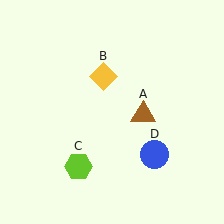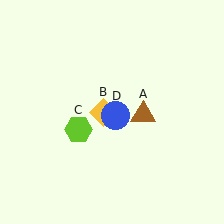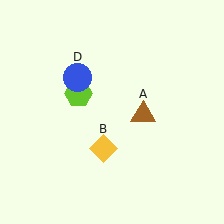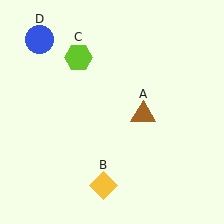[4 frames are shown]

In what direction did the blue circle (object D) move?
The blue circle (object D) moved up and to the left.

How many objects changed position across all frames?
3 objects changed position: yellow diamond (object B), lime hexagon (object C), blue circle (object D).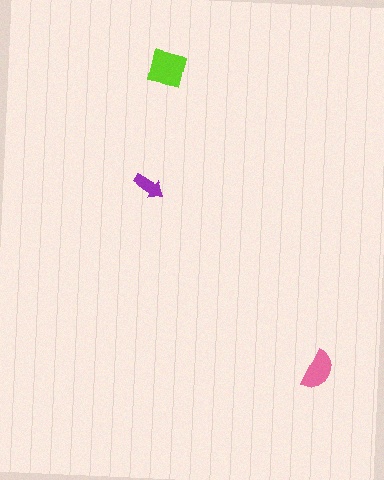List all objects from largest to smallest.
The lime square, the pink semicircle, the purple arrow.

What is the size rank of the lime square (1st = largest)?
1st.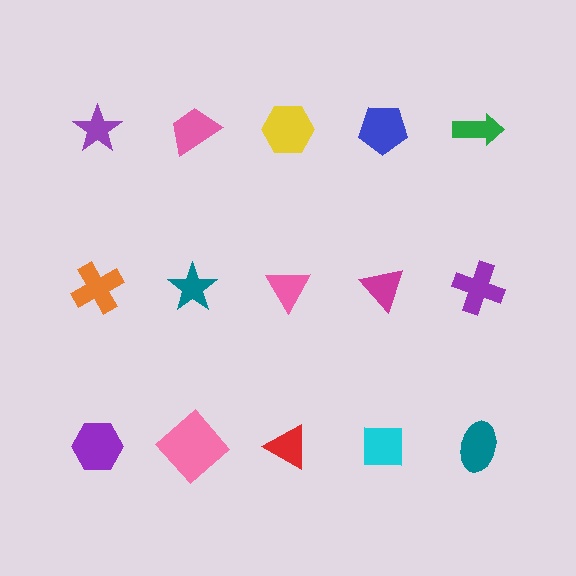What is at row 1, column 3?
A yellow hexagon.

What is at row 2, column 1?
An orange cross.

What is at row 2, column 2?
A teal star.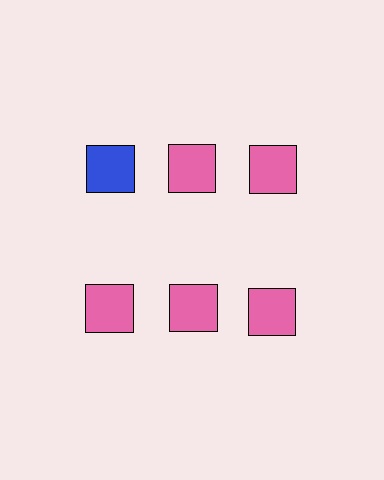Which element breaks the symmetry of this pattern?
The blue square in the top row, leftmost column breaks the symmetry. All other shapes are pink squares.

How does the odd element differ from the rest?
It has a different color: blue instead of pink.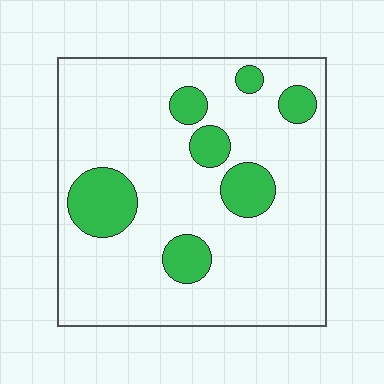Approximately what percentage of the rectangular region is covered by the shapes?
Approximately 20%.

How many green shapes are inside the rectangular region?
7.